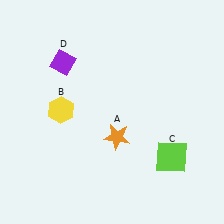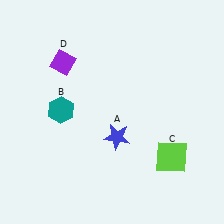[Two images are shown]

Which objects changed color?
A changed from orange to blue. B changed from yellow to teal.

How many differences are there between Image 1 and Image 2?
There are 2 differences between the two images.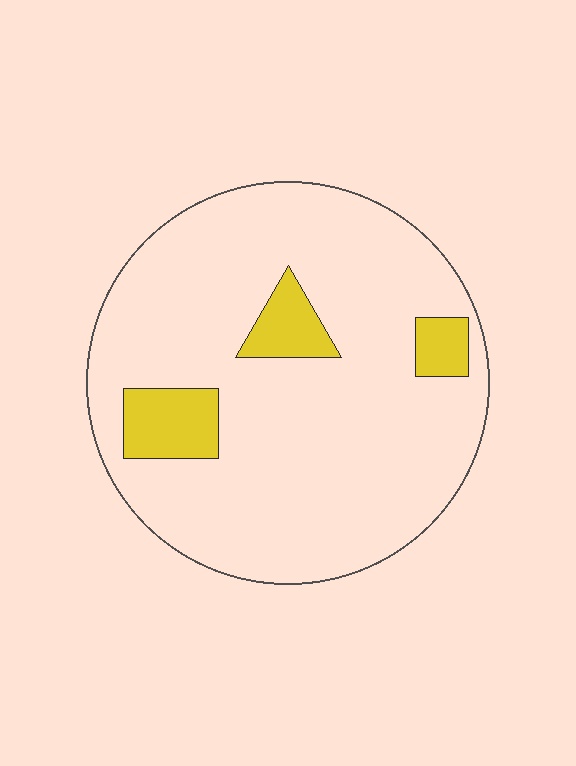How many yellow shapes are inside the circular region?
3.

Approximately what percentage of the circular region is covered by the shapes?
Approximately 10%.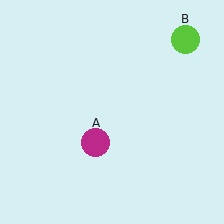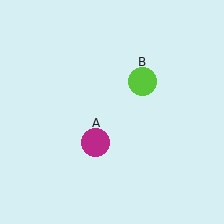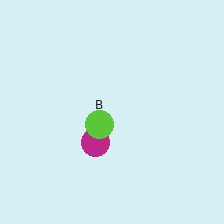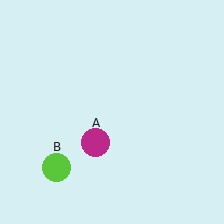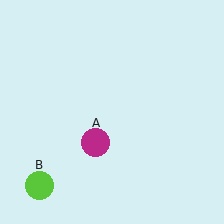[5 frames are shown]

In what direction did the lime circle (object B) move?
The lime circle (object B) moved down and to the left.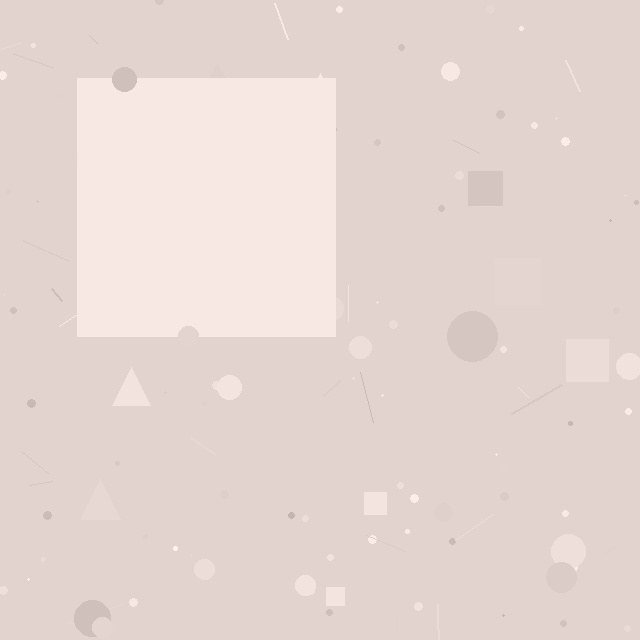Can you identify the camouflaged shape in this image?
The camouflaged shape is a square.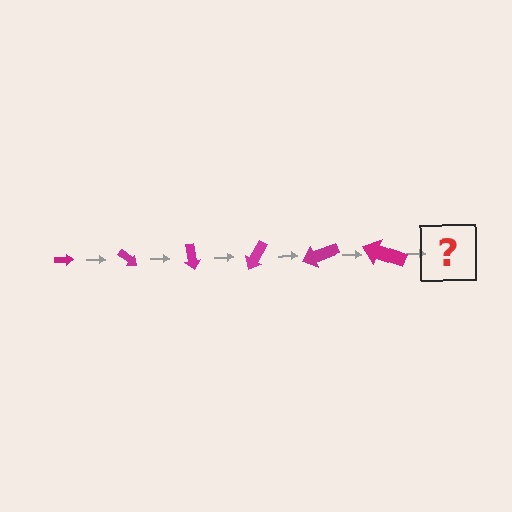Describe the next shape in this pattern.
It should be an arrow, larger than the previous one and rotated 240 degrees from the start.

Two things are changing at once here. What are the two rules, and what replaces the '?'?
The two rules are that the arrow grows larger each step and it rotates 40 degrees each step. The '?' should be an arrow, larger than the previous one and rotated 240 degrees from the start.